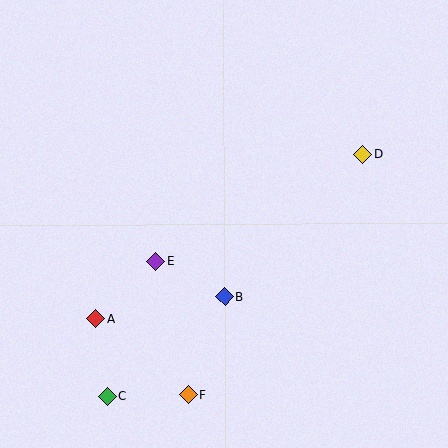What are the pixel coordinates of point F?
Point F is at (188, 395).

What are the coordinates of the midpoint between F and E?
The midpoint between F and E is at (172, 328).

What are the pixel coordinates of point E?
Point E is at (156, 262).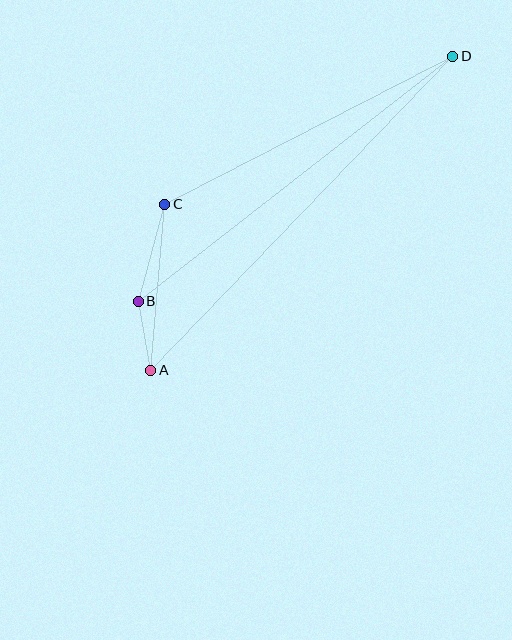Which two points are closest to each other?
Points A and B are closest to each other.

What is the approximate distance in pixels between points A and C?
The distance between A and C is approximately 167 pixels.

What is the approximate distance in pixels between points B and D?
The distance between B and D is approximately 399 pixels.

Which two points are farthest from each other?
Points A and D are farthest from each other.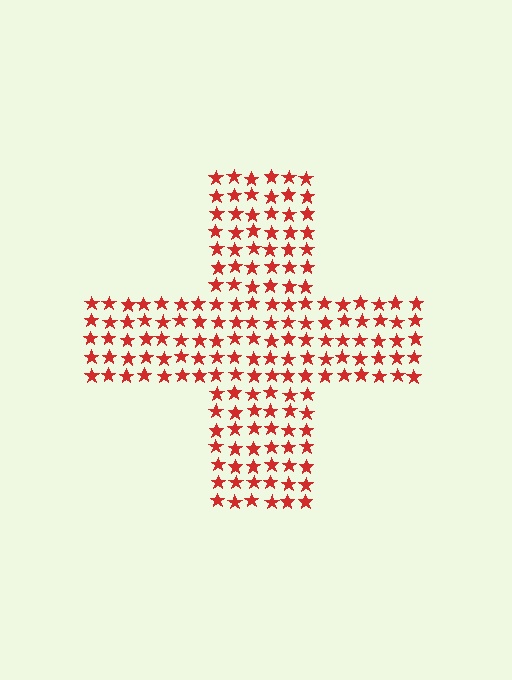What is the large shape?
The large shape is a cross.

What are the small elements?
The small elements are stars.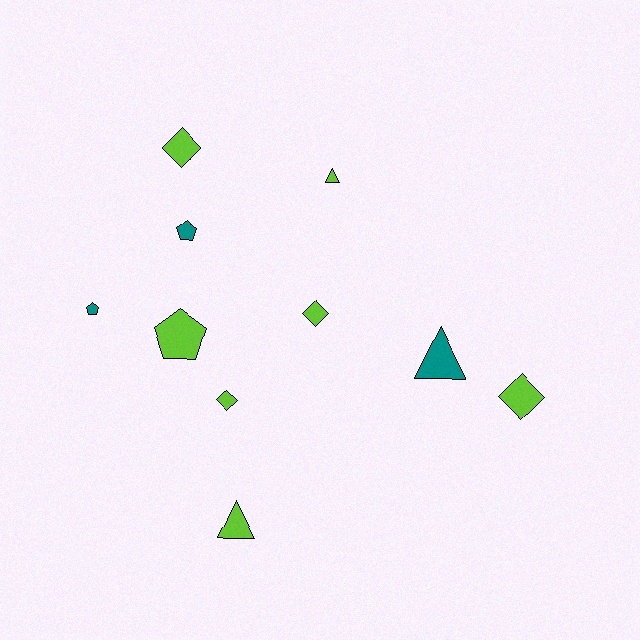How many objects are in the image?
There are 10 objects.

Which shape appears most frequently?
Diamond, with 4 objects.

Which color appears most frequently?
Lime, with 7 objects.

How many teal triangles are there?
There is 1 teal triangle.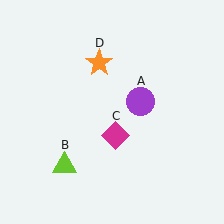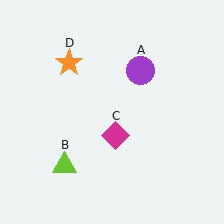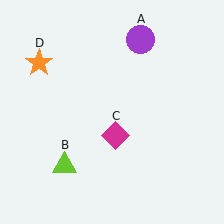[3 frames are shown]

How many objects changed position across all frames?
2 objects changed position: purple circle (object A), orange star (object D).